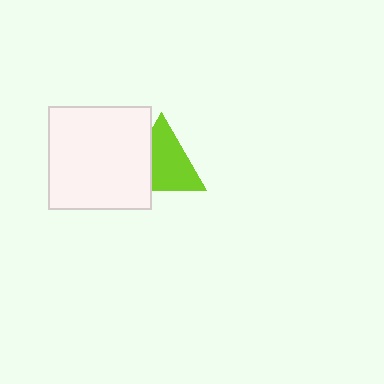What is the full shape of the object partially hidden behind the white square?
The partially hidden object is a lime triangle.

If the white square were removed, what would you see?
You would see the complete lime triangle.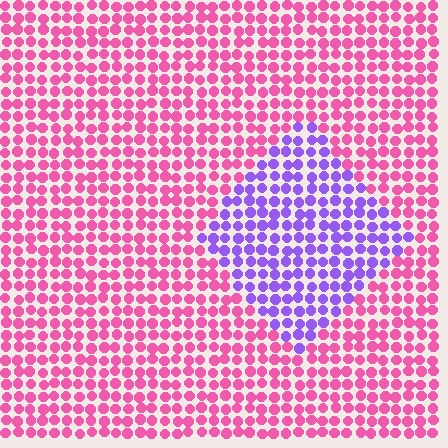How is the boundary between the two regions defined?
The boundary is defined purely by a slight shift in hue (about 62 degrees). Spacing, size, and orientation are identical on both sides.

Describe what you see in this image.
The image is filled with small pink elements in a uniform arrangement. A diamond-shaped region is visible where the elements are tinted to a slightly different hue, forming a subtle color boundary.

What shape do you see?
I see a diamond.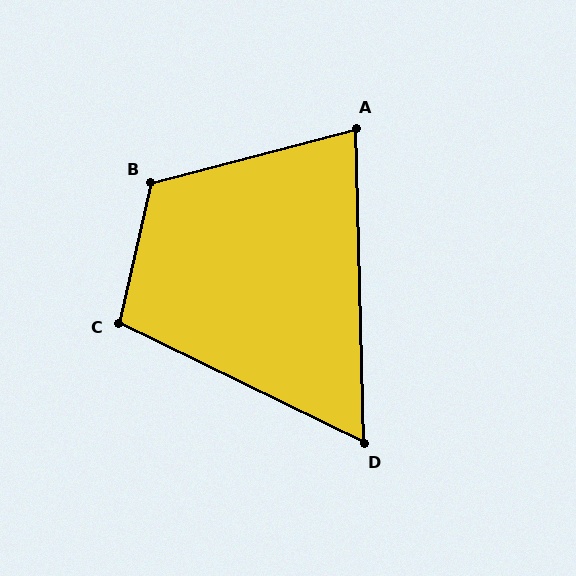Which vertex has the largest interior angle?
B, at approximately 118 degrees.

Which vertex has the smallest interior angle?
D, at approximately 62 degrees.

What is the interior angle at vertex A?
Approximately 77 degrees (acute).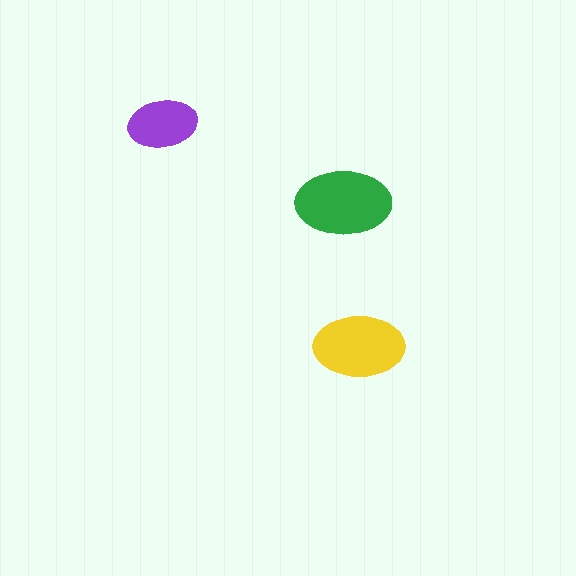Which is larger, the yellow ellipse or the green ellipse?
The green one.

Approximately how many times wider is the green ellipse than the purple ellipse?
About 1.5 times wider.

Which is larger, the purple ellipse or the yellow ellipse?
The yellow one.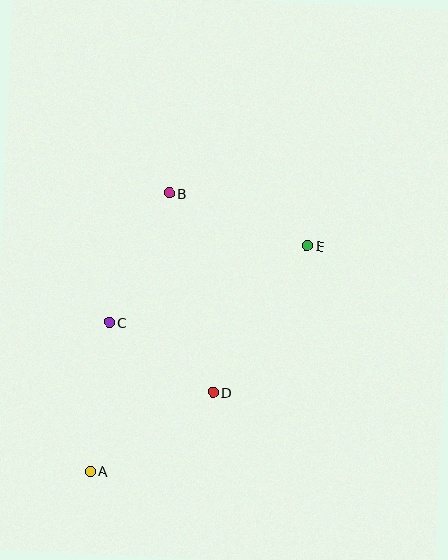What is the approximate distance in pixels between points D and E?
The distance between D and E is approximately 174 pixels.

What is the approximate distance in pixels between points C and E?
The distance between C and E is approximately 213 pixels.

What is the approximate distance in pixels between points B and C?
The distance between B and C is approximately 143 pixels.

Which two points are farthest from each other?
Points A and E are farthest from each other.